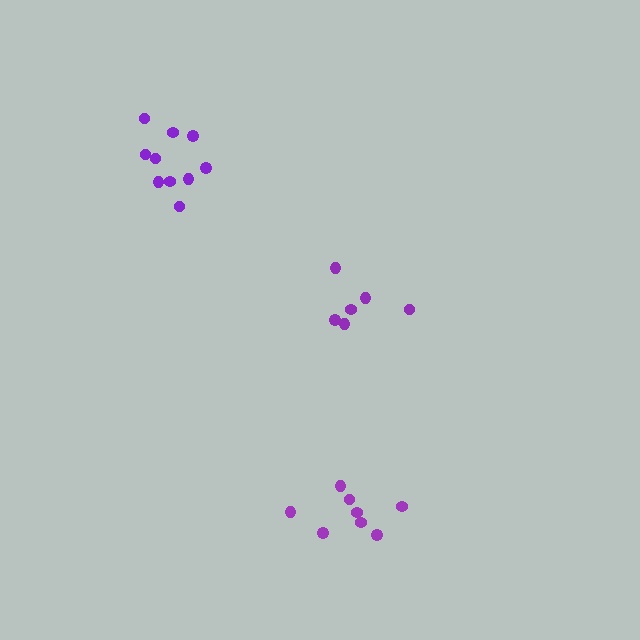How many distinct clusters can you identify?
There are 3 distinct clusters.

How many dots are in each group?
Group 1: 10 dots, Group 2: 6 dots, Group 3: 8 dots (24 total).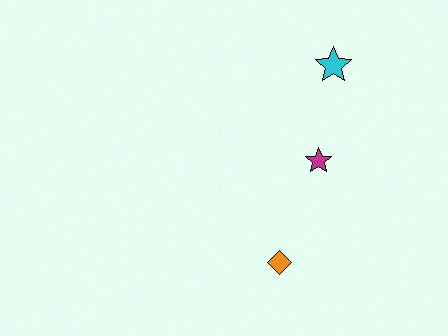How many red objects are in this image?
There are no red objects.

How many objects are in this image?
There are 3 objects.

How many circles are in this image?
There are no circles.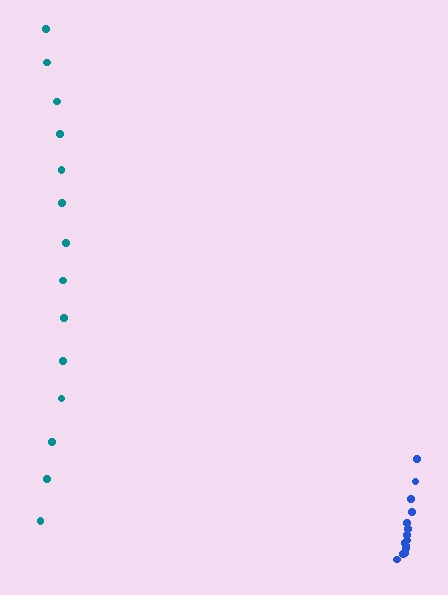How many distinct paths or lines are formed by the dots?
There are 2 distinct paths.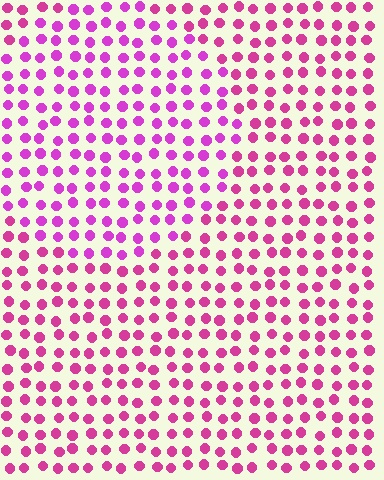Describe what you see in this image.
The image is filled with small magenta elements in a uniform arrangement. A circle-shaped region is visible where the elements are tinted to a slightly different hue, forming a subtle color boundary.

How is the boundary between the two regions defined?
The boundary is defined purely by a slight shift in hue (about 22 degrees). Spacing, size, and orientation are identical on both sides.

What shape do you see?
I see a circle.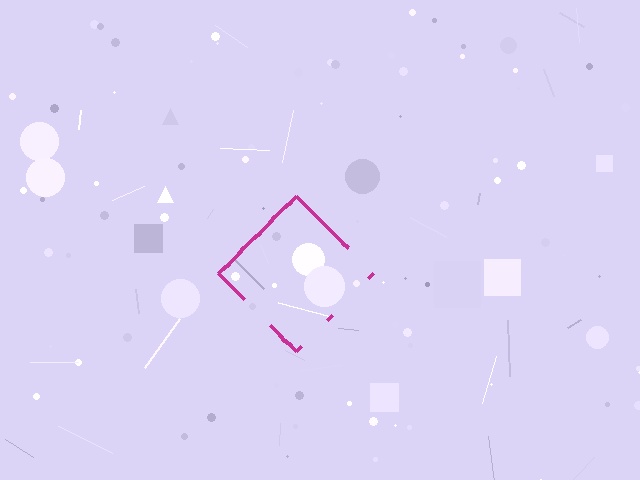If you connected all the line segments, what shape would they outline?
They would outline a diamond.